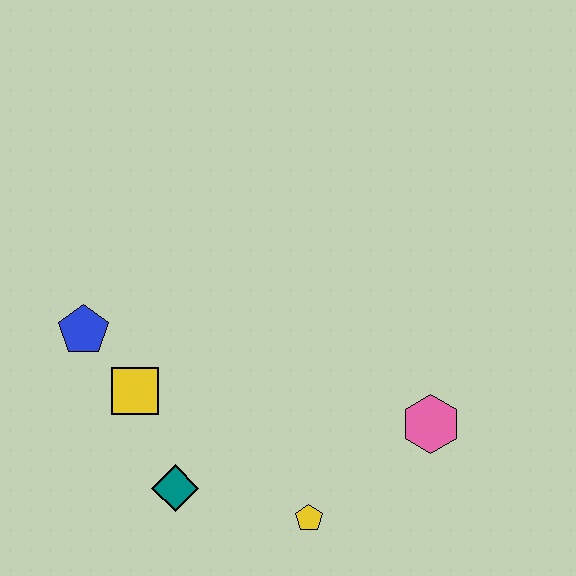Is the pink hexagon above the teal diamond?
Yes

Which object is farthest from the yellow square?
The pink hexagon is farthest from the yellow square.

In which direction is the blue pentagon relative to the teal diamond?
The blue pentagon is above the teal diamond.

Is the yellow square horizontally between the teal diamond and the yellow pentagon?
No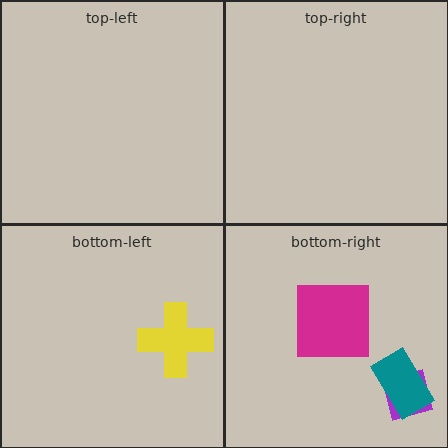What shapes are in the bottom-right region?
The purple square, the teal rectangle, the magenta square.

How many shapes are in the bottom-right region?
3.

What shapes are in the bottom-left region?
The yellow cross.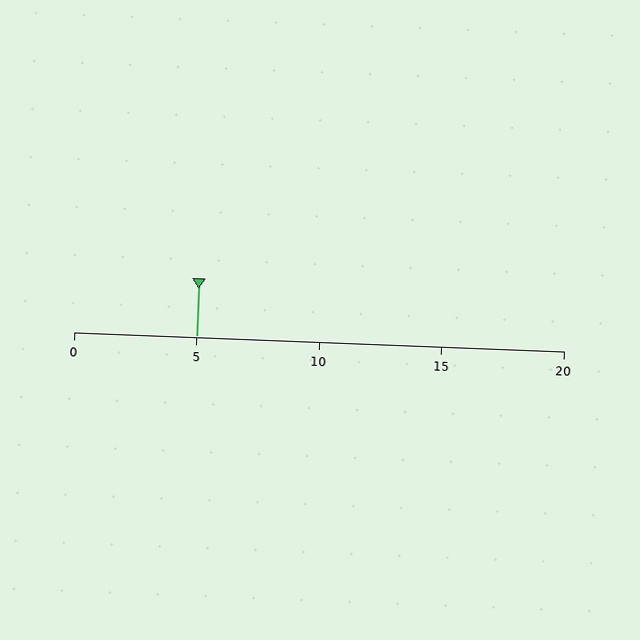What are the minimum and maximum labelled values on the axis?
The axis runs from 0 to 20.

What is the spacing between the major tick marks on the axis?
The major ticks are spaced 5 apart.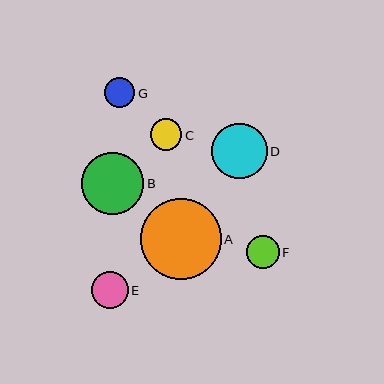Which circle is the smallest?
Circle G is the smallest with a size of approximately 30 pixels.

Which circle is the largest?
Circle A is the largest with a size of approximately 81 pixels.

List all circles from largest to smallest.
From largest to smallest: A, B, D, E, F, C, G.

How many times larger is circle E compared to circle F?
Circle E is approximately 1.1 times the size of circle F.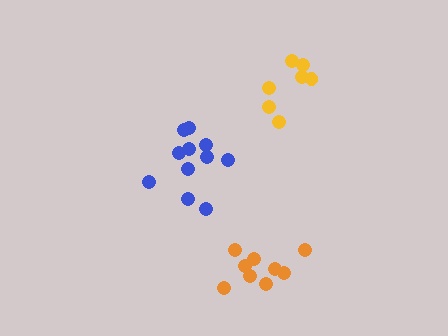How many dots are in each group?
Group 1: 7 dots, Group 2: 11 dots, Group 3: 9 dots (27 total).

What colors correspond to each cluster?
The clusters are colored: yellow, blue, orange.